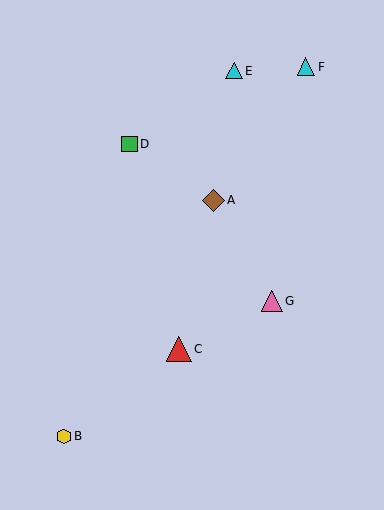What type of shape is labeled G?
Shape G is a pink triangle.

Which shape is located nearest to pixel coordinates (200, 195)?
The brown diamond (labeled A) at (213, 200) is nearest to that location.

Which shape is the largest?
The red triangle (labeled C) is the largest.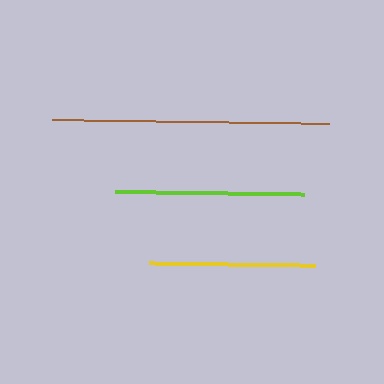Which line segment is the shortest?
The yellow line is the shortest at approximately 166 pixels.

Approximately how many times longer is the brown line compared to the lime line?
The brown line is approximately 1.5 times the length of the lime line.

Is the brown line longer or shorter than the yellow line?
The brown line is longer than the yellow line.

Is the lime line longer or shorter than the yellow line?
The lime line is longer than the yellow line.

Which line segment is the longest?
The brown line is the longest at approximately 277 pixels.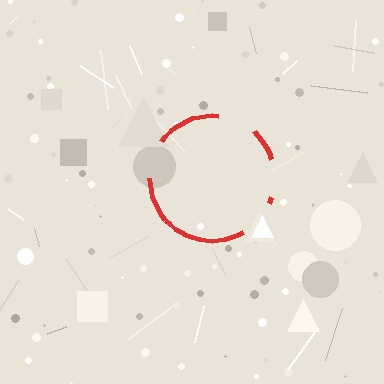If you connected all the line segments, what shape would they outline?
They would outline a circle.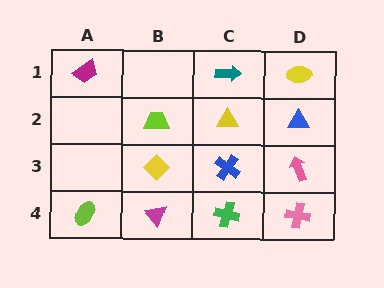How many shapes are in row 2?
3 shapes.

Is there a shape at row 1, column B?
No, that cell is empty.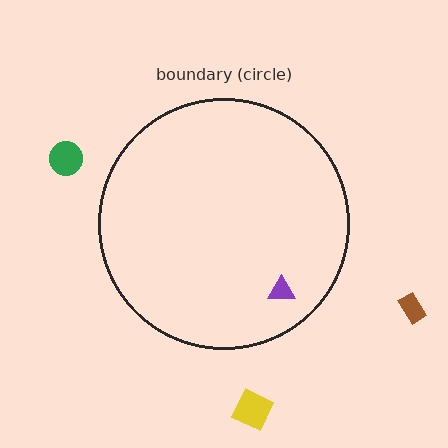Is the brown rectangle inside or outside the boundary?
Outside.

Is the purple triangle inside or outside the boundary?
Inside.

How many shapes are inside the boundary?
1 inside, 3 outside.